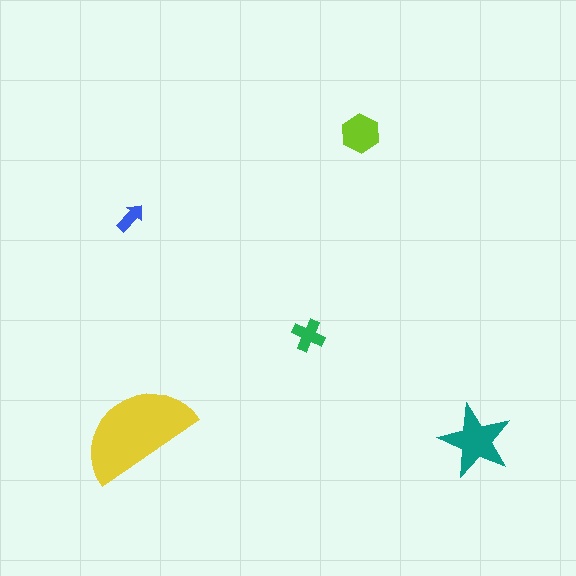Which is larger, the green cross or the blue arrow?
The green cross.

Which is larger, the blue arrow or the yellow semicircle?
The yellow semicircle.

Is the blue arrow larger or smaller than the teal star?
Smaller.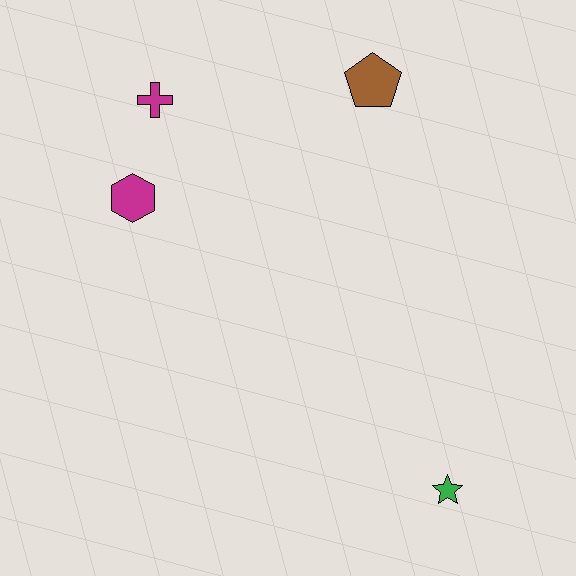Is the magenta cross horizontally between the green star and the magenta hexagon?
Yes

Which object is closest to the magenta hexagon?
The magenta cross is closest to the magenta hexagon.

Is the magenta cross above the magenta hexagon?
Yes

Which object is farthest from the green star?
The magenta cross is farthest from the green star.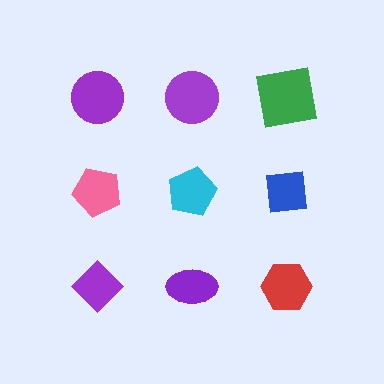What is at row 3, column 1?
A purple diamond.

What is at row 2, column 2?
A cyan pentagon.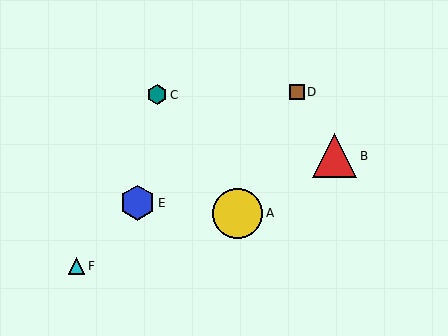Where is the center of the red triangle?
The center of the red triangle is at (334, 156).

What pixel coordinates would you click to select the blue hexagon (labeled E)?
Click at (138, 203) to select the blue hexagon E.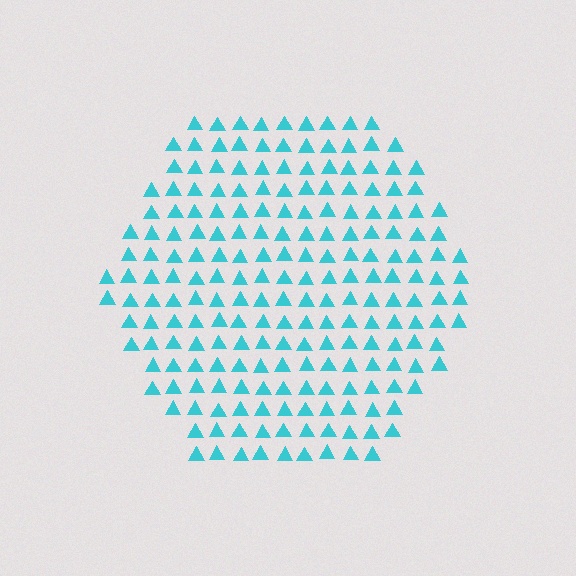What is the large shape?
The large shape is a hexagon.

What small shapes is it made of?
It is made of small triangles.